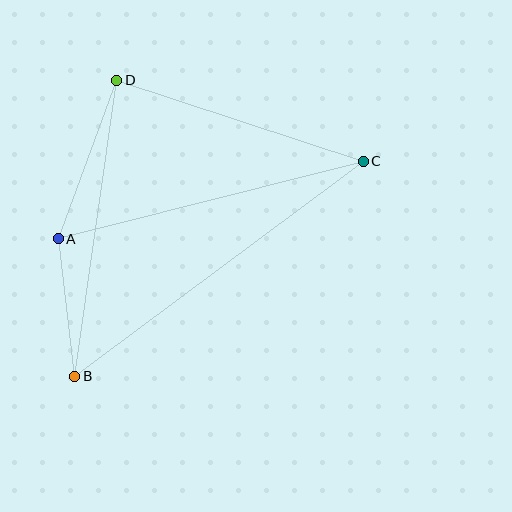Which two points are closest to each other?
Points A and B are closest to each other.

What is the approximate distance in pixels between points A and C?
The distance between A and C is approximately 315 pixels.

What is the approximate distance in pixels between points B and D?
The distance between B and D is approximately 299 pixels.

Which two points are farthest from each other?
Points B and C are farthest from each other.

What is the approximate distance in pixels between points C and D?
The distance between C and D is approximately 259 pixels.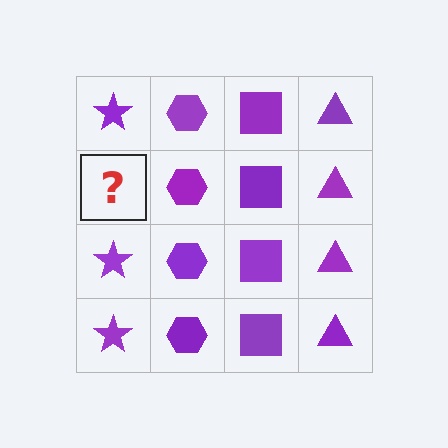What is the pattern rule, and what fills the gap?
The rule is that each column has a consistent shape. The gap should be filled with a purple star.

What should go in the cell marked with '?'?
The missing cell should contain a purple star.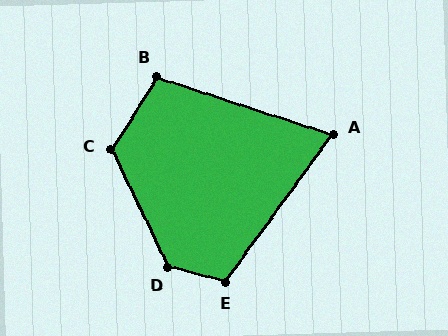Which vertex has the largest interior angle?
D, at approximately 130 degrees.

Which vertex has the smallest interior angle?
A, at approximately 72 degrees.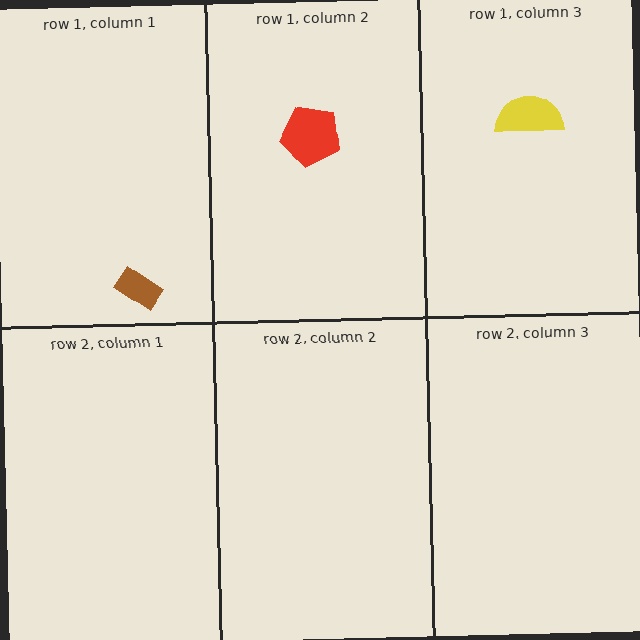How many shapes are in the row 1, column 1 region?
1.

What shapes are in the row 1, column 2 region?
The red pentagon.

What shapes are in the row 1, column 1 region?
The brown rectangle.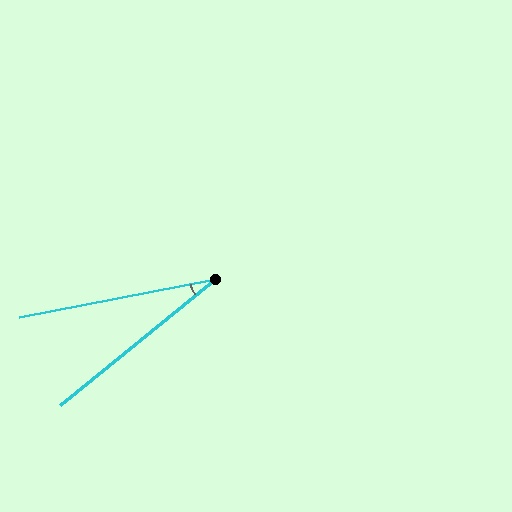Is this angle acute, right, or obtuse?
It is acute.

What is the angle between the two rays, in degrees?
Approximately 28 degrees.